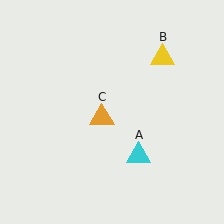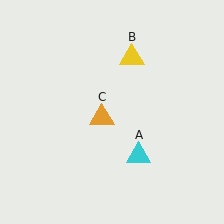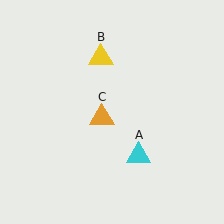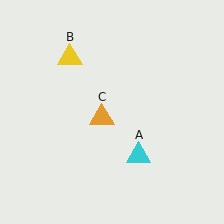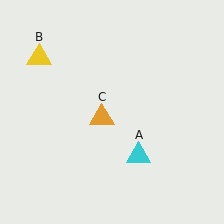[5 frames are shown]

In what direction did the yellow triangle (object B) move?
The yellow triangle (object B) moved left.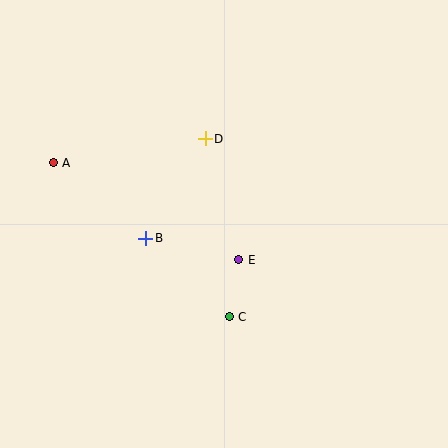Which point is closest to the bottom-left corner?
Point B is closest to the bottom-left corner.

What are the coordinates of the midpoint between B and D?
The midpoint between B and D is at (176, 189).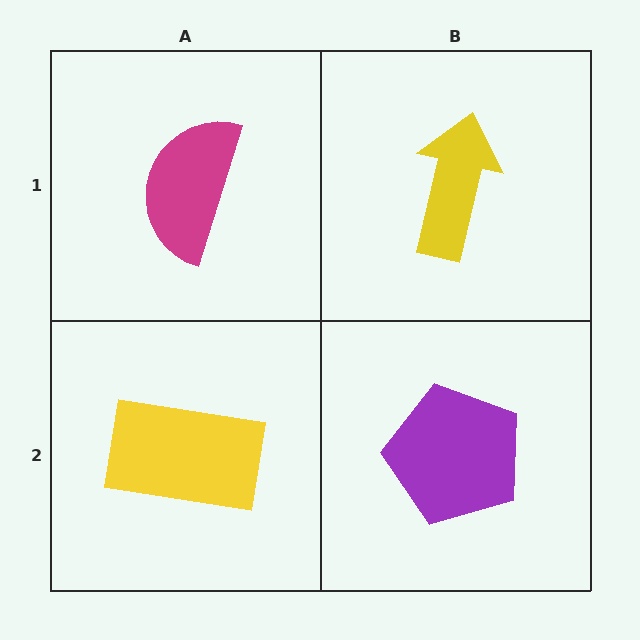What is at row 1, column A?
A magenta semicircle.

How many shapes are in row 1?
2 shapes.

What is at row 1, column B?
A yellow arrow.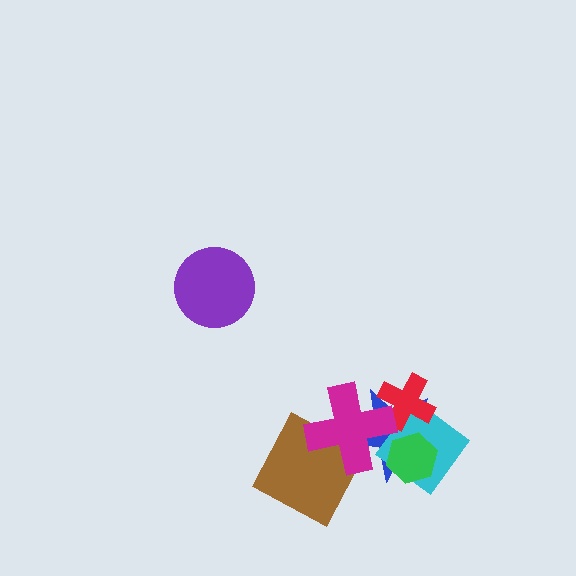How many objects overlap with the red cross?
3 objects overlap with the red cross.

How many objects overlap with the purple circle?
0 objects overlap with the purple circle.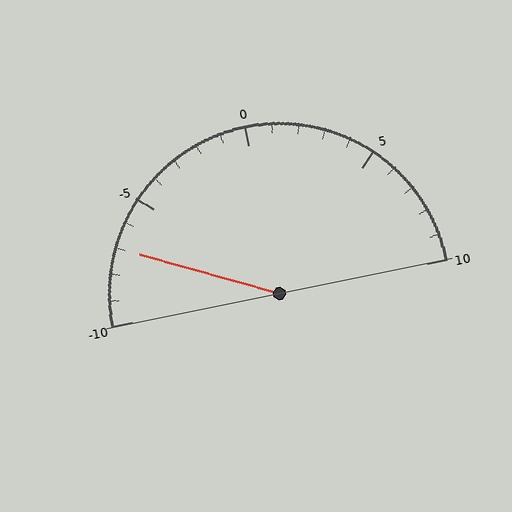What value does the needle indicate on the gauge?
The needle indicates approximately -7.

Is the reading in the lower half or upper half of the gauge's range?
The reading is in the lower half of the range (-10 to 10).